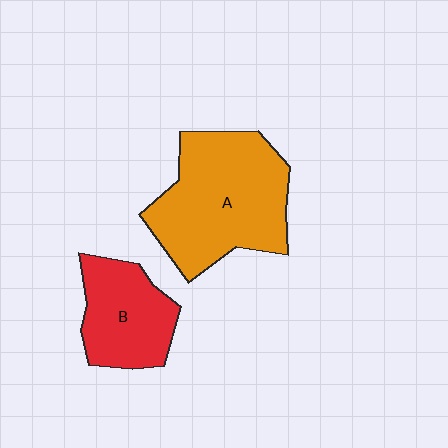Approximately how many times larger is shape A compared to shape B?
Approximately 1.7 times.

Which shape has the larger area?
Shape A (orange).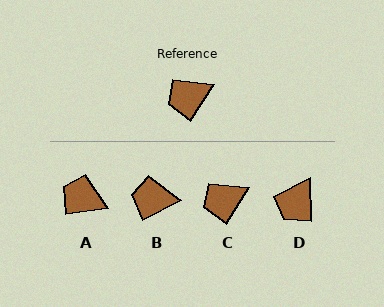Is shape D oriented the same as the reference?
No, it is off by about 34 degrees.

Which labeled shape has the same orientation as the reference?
C.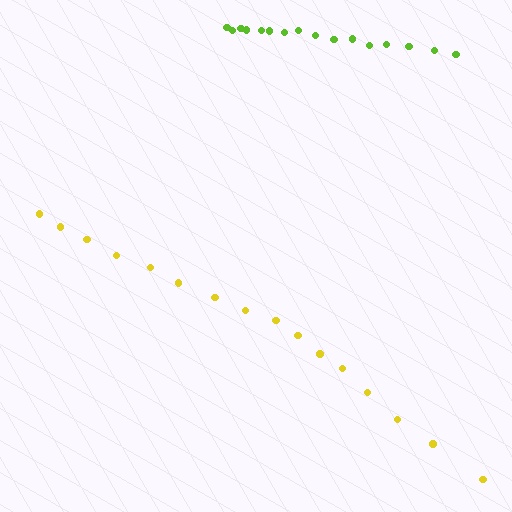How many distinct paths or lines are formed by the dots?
There are 2 distinct paths.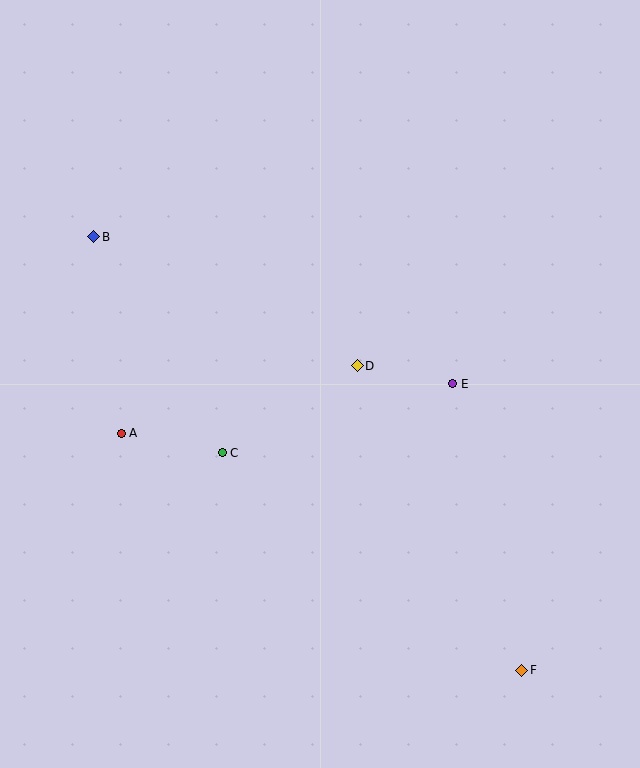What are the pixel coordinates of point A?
Point A is at (121, 433).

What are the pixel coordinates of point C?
Point C is at (222, 453).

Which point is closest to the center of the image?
Point D at (357, 366) is closest to the center.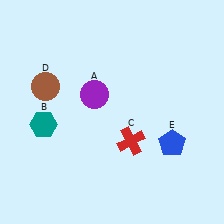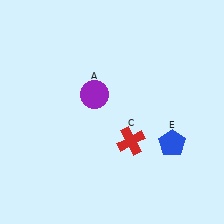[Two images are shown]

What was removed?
The teal hexagon (B), the brown circle (D) were removed in Image 2.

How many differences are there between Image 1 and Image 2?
There are 2 differences between the two images.